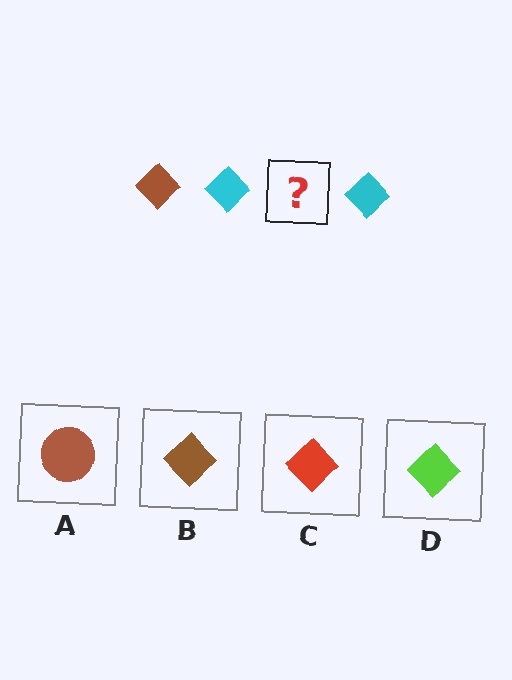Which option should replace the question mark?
Option B.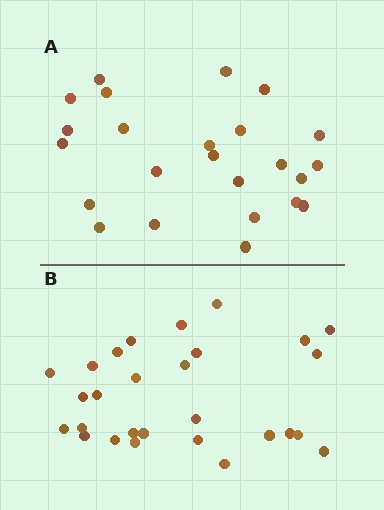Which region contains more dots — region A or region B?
Region B (the bottom region) has more dots.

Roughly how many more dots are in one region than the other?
Region B has about 4 more dots than region A.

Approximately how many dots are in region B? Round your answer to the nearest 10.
About 30 dots. (The exact count is 28, which rounds to 30.)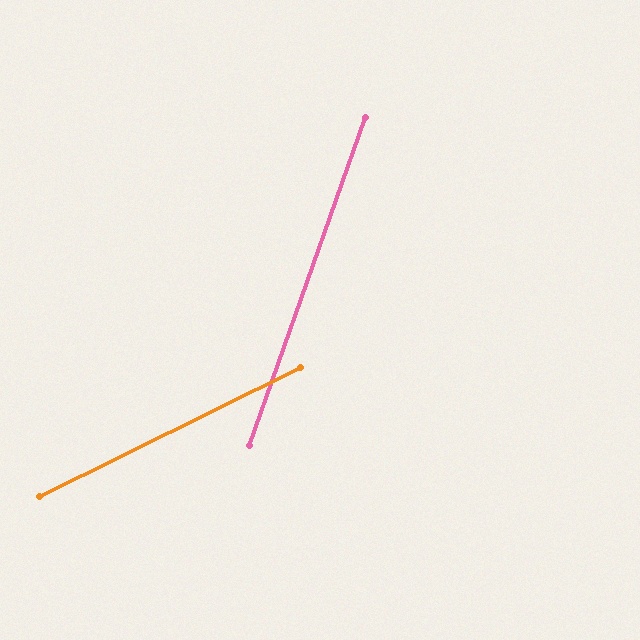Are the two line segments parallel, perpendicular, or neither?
Neither parallel nor perpendicular — they differ by about 44°.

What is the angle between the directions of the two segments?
Approximately 44 degrees.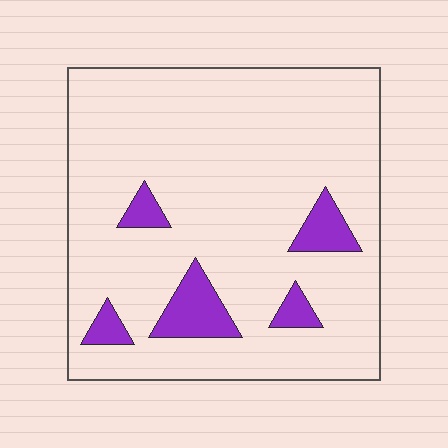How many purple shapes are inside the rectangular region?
5.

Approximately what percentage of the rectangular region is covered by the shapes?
Approximately 10%.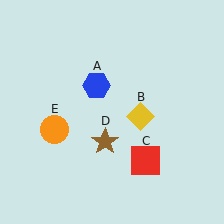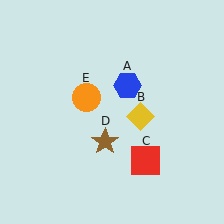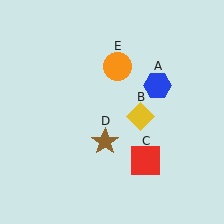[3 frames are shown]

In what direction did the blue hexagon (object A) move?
The blue hexagon (object A) moved right.